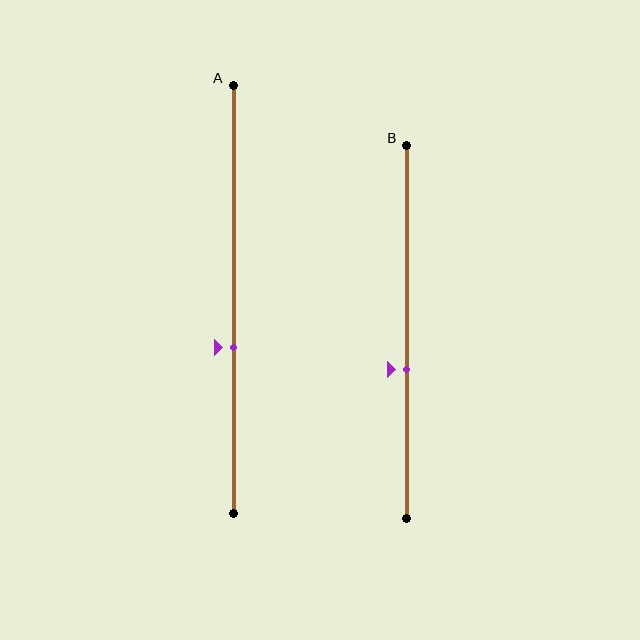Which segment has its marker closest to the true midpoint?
Segment B has its marker closest to the true midpoint.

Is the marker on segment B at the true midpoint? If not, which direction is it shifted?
No, the marker on segment B is shifted downward by about 10% of the segment length.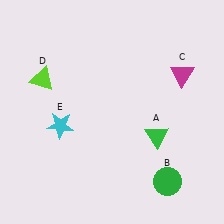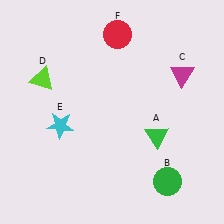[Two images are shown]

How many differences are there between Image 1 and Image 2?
There is 1 difference between the two images.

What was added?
A red circle (F) was added in Image 2.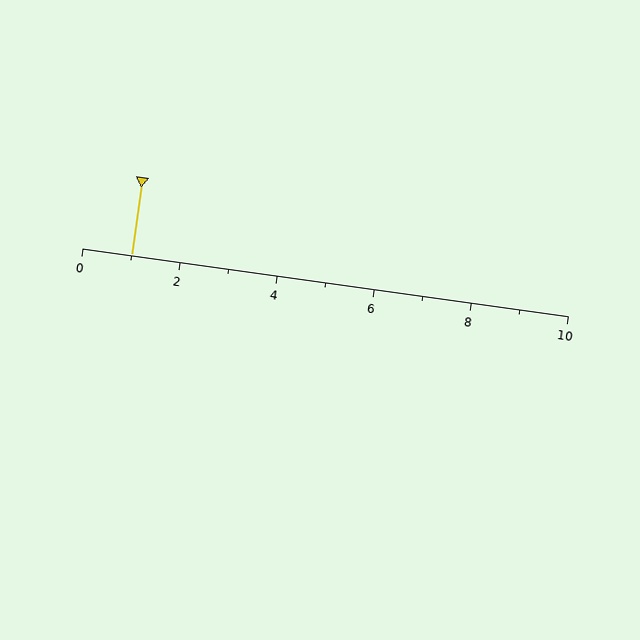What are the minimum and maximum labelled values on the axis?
The axis runs from 0 to 10.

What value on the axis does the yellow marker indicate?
The marker indicates approximately 1.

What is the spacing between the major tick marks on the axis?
The major ticks are spaced 2 apart.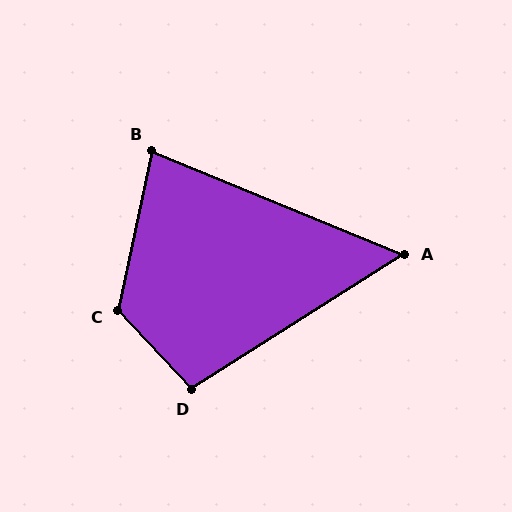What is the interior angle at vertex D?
Approximately 100 degrees (obtuse).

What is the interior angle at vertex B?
Approximately 80 degrees (acute).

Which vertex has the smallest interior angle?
A, at approximately 55 degrees.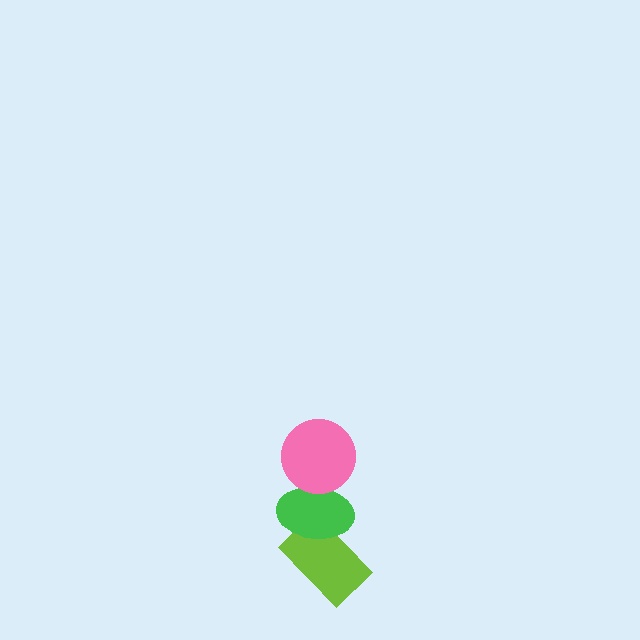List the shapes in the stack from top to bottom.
From top to bottom: the pink circle, the green ellipse, the lime rectangle.